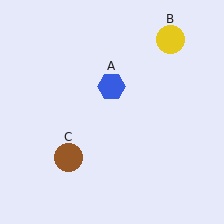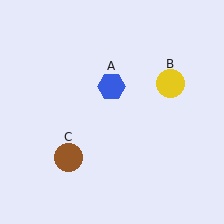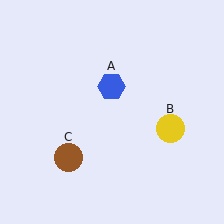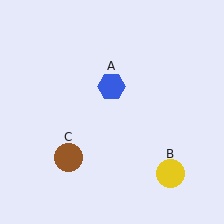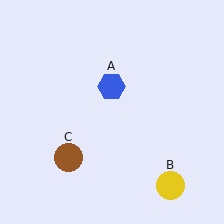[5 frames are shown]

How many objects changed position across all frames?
1 object changed position: yellow circle (object B).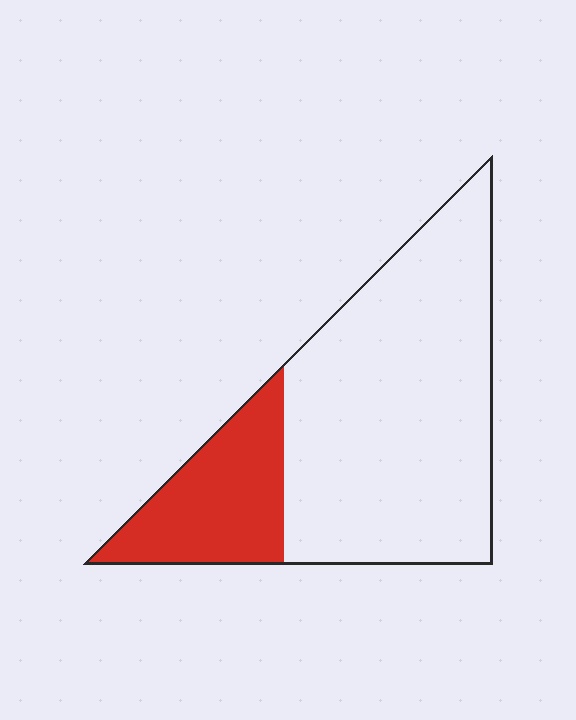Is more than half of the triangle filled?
No.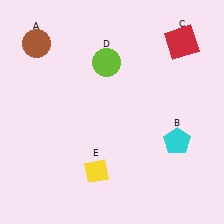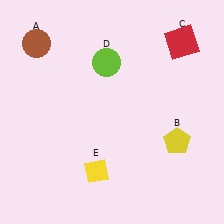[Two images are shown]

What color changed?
The pentagon (B) changed from cyan in Image 1 to yellow in Image 2.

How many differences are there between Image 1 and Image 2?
There is 1 difference between the two images.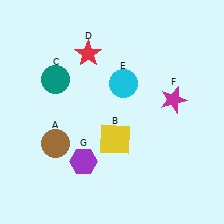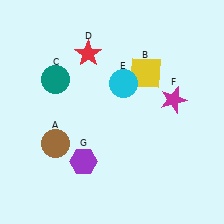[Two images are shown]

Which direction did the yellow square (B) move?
The yellow square (B) moved up.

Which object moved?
The yellow square (B) moved up.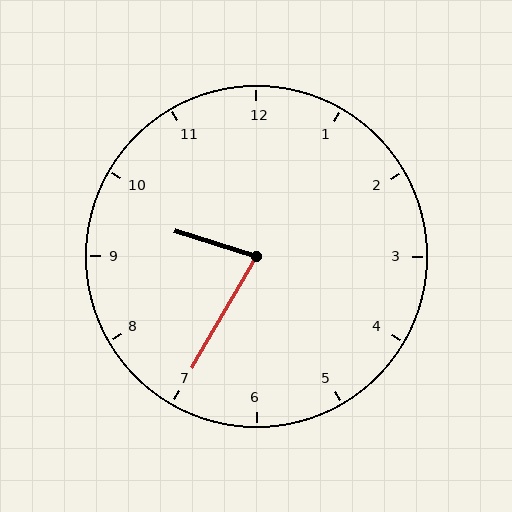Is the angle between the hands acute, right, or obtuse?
It is acute.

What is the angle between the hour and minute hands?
Approximately 78 degrees.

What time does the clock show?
9:35.